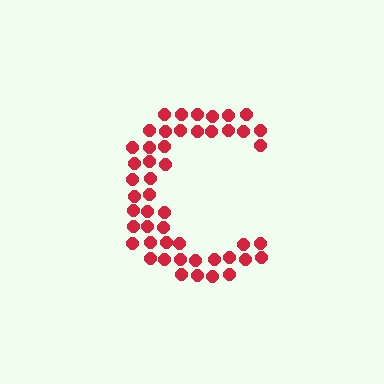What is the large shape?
The large shape is the letter C.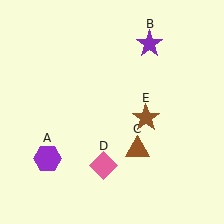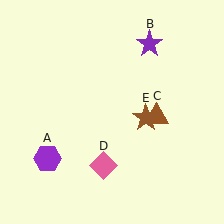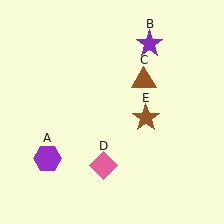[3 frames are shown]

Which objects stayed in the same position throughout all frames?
Purple hexagon (object A) and purple star (object B) and pink diamond (object D) and brown star (object E) remained stationary.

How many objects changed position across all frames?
1 object changed position: brown triangle (object C).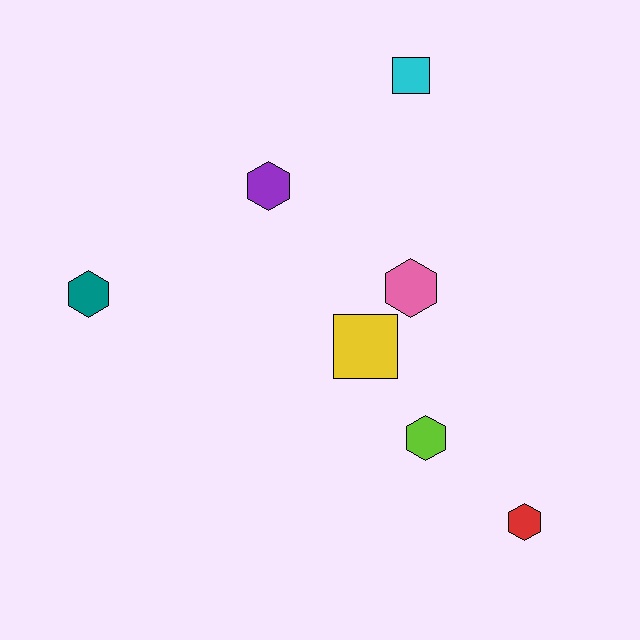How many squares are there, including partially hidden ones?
There are 2 squares.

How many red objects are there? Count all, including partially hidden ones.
There is 1 red object.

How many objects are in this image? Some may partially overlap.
There are 7 objects.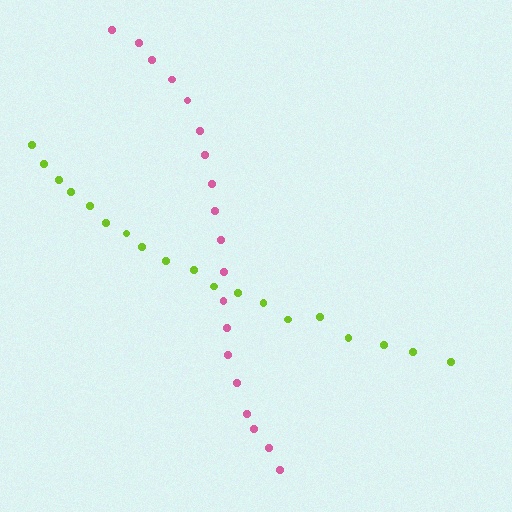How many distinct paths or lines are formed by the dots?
There are 2 distinct paths.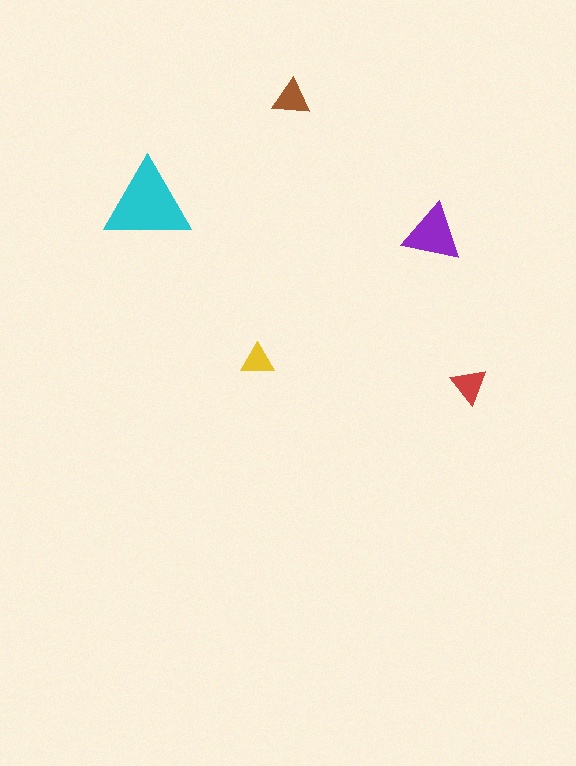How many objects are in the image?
There are 5 objects in the image.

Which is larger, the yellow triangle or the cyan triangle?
The cyan one.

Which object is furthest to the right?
The red triangle is rightmost.